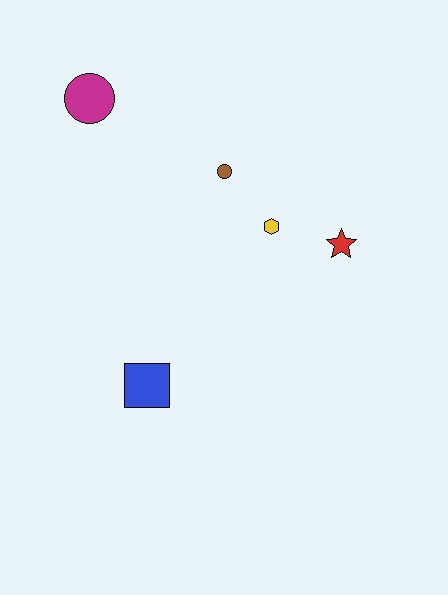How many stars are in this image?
There is 1 star.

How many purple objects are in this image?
There are no purple objects.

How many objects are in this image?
There are 5 objects.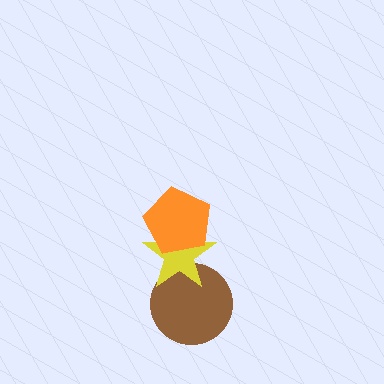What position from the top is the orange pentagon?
The orange pentagon is 1st from the top.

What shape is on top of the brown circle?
The yellow star is on top of the brown circle.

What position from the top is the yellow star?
The yellow star is 2nd from the top.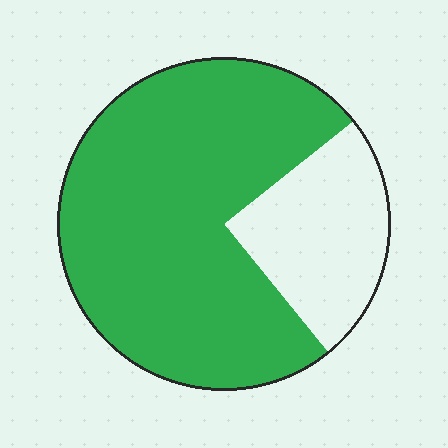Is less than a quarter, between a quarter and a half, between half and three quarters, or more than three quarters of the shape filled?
More than three quarters.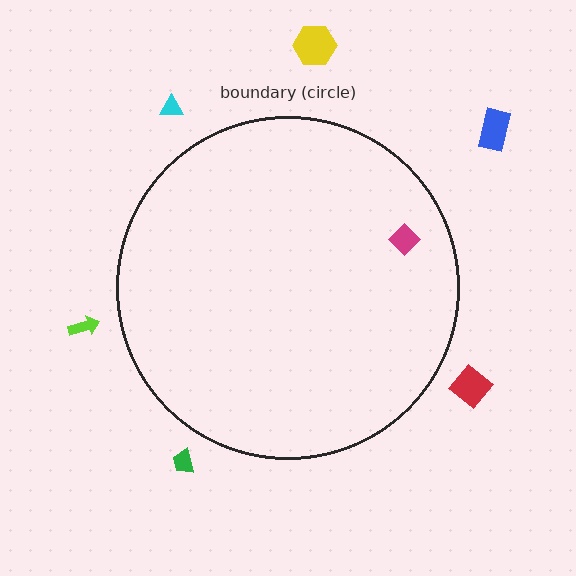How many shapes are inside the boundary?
1 inside, 6 outside.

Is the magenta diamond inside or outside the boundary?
Inside.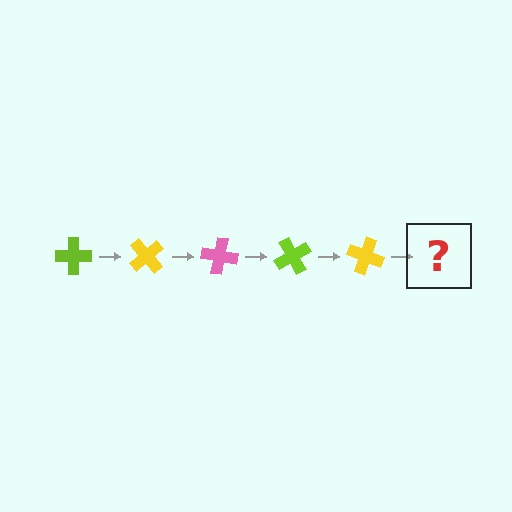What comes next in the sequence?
The next element should be a pink cross, rotated 250 degrees from the start.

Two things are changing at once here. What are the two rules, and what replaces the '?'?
The two rules are that it rotates 50 degrees each step and the color cycles through lime, yellow, and pink. The '?' should be a pink cross, rotated 250 degrees from the start.